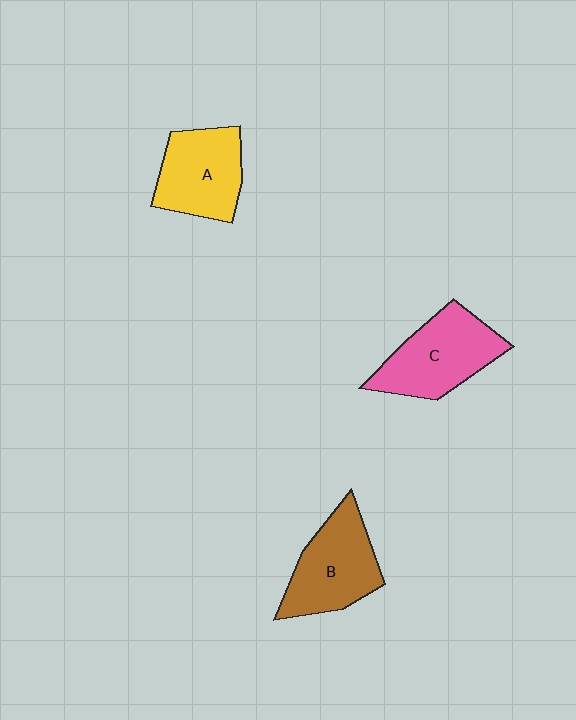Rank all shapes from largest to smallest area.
From largest to smallest: C (pink), B (brown), A (yellow).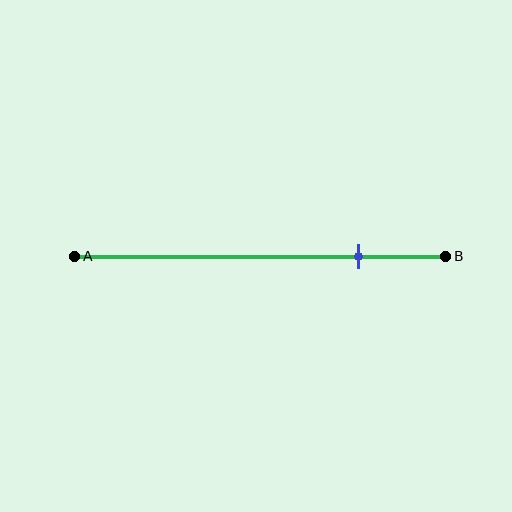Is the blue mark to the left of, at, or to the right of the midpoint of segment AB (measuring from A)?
The blue mark is to the right of the midpoint of segment AB.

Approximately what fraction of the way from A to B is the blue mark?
The blue mark is approximately 75% of the way from A to B.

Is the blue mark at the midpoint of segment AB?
No, the mark is at about 75% from A, not at the 50% midpoint.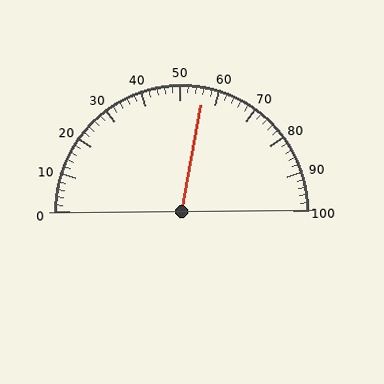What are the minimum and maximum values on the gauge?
The gauge ranges from 0 to 100.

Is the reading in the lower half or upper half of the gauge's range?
The reading is in the upper half of the range (0 to 100).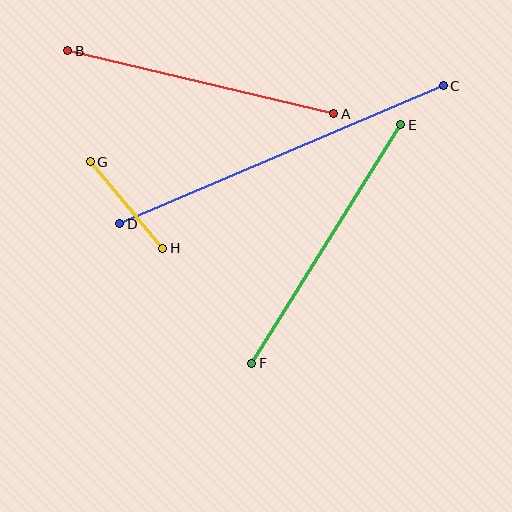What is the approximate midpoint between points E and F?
The midpoint is at approximately (326, 244) pixels.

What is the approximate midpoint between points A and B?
The midpoint is at approximately (201, 82) pixels.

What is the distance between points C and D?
The distance is approximately 351 pixels.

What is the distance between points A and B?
The distance is approximately 274 pixels.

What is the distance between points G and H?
The distance is approximately 113 pixels.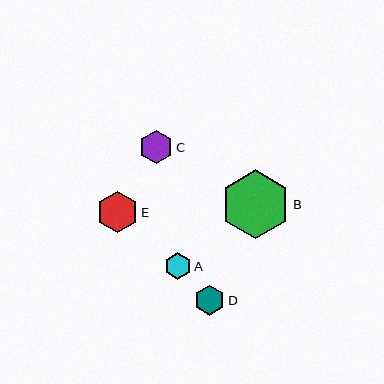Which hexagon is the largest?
Hexagon B is the largest with a size of approximately 69 pixels.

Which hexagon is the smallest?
Hexagon A is the smallest with a size of approximately 27 pixels.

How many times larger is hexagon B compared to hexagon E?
Hexagon B is approximately 1.7 times the size of hexagon E.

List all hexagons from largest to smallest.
From largest to smallest: B, E, C, D, A.